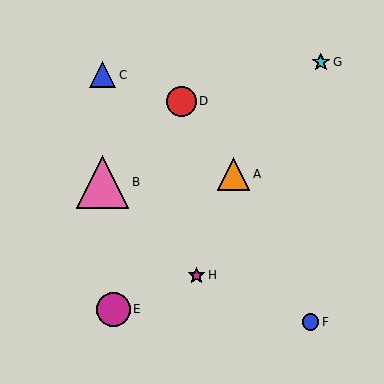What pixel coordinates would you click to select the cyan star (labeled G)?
Click at (321, 62) to select the cyan star G.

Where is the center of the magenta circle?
The center of the magenta circle is at (113, 309).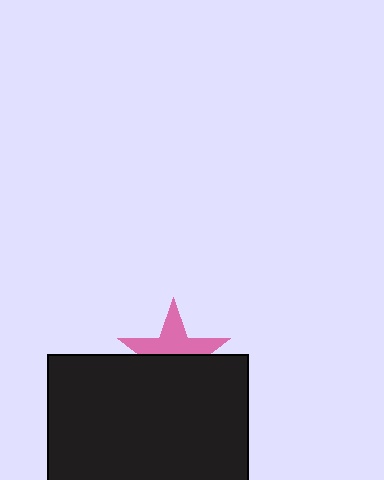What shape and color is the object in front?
The object in front is a black rectangle.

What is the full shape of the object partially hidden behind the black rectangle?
The partially hidden object is a pink star.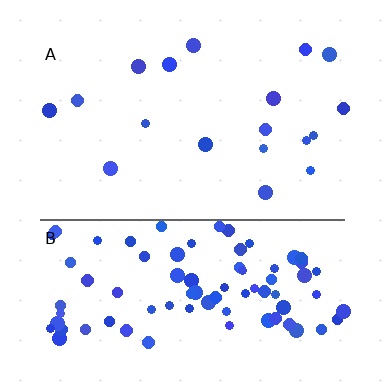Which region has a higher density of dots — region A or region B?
B (the bottom).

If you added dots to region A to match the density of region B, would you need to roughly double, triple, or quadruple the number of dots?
Approximately quadruple.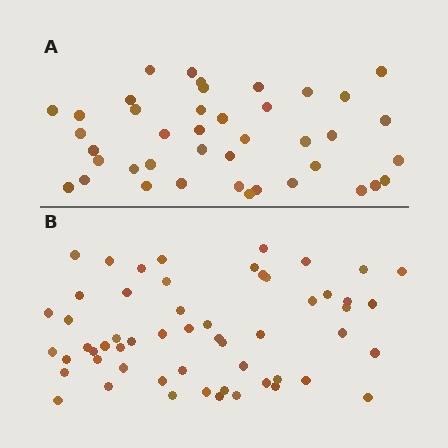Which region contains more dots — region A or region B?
Region B (the bottom region) has more dots.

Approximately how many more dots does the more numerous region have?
Region B has approximately 15 more dots than region A.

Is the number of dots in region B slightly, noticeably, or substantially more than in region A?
Region B has noticeably more, but not dramatically so. The ratio is roughly 1.4 to 1.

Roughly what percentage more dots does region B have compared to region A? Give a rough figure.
About 35% more.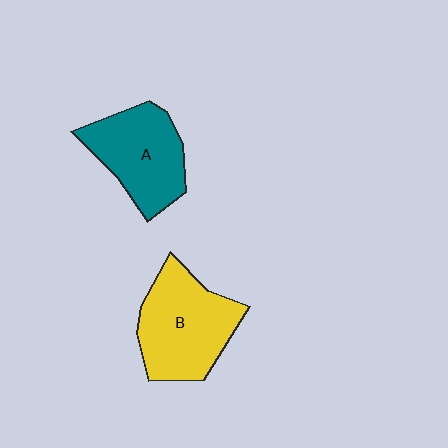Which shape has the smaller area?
Shape A (teal).